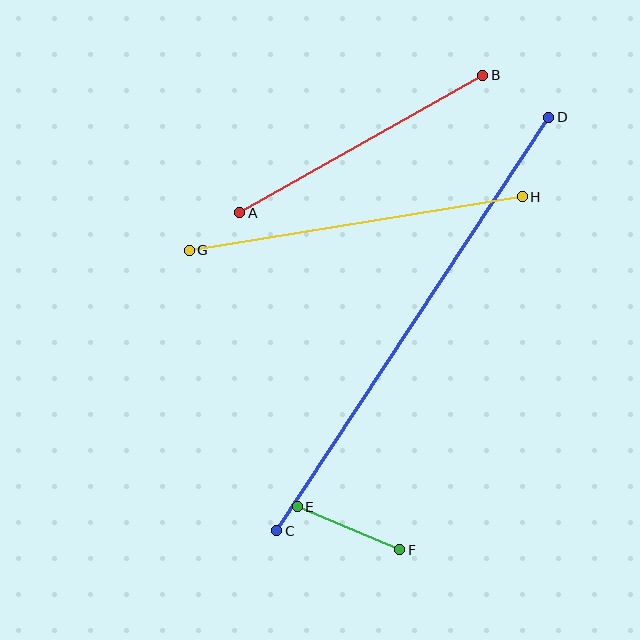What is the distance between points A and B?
The distance is approximately 279 pixels.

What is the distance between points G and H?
The distance is approximately 338 pixels.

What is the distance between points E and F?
The distance is approximately 111 pixels.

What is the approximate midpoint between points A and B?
The midpoint is at approximately (361, 144) pixels.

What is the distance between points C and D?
The distance is approximately 495 pixels.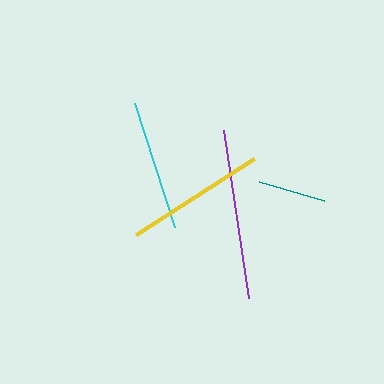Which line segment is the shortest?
The teal line is the shortest at approximately 68 pixels.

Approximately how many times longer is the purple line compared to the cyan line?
The purple line is approximately 1.3 times the length of the cyan line.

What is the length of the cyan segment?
The cyan segment is approximately 130 pixels long.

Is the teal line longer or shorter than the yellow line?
The yellow line is longer than the teal line.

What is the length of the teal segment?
The teal segment is approximately 68 pixels long.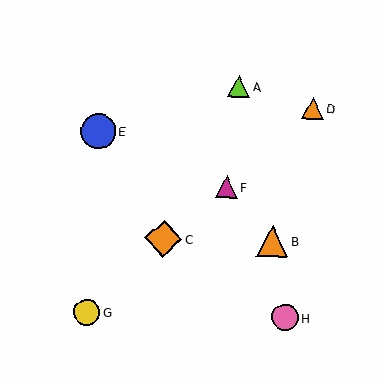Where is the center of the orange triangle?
The center of the orange triangle is at (272, 242).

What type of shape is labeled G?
Shape G is a yellow circle.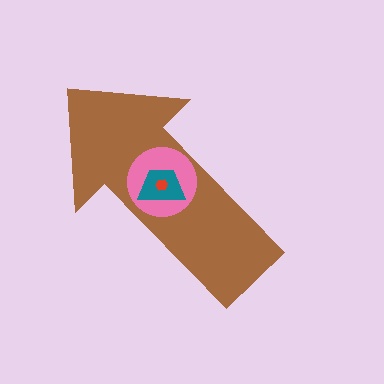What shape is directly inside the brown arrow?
The pink circle.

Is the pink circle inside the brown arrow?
Yes.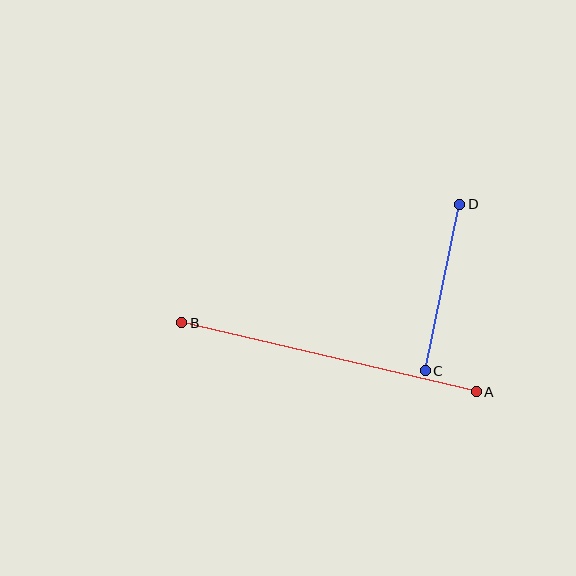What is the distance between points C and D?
The distance is approximately 170 pixels.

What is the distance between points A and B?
The distance is approximately 302 pixels.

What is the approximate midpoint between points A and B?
The midpoint is at approximately (329, 357) pixels.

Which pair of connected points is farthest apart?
Points A and B are farthest apart.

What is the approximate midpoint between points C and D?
The midpoint is at approximately (442, 287) pixels.